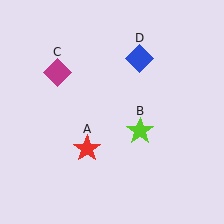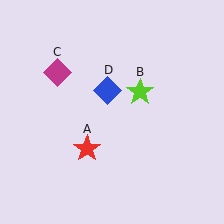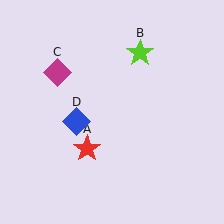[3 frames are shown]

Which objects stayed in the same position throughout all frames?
Red star (object A) and magenta diamond (object C) remained stationary.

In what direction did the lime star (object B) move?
The lime star (object B) moved up.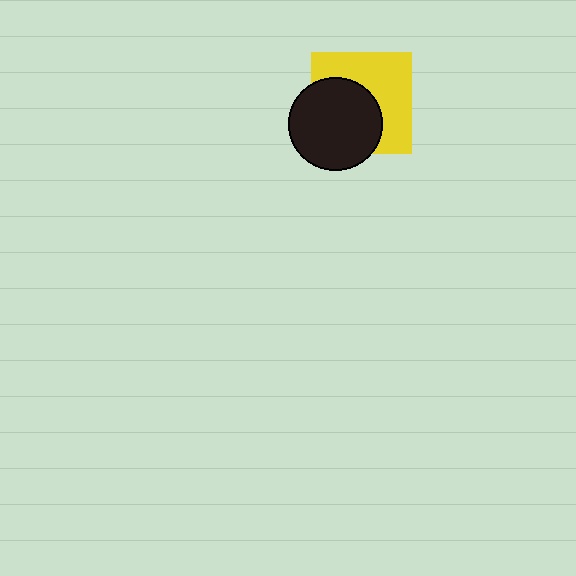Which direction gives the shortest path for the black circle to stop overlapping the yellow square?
Moving toward the lower-left gives the shortest separation.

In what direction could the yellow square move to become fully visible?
The yellow square could move toward the upper-right. That would shift it out from behind the black circle entirely.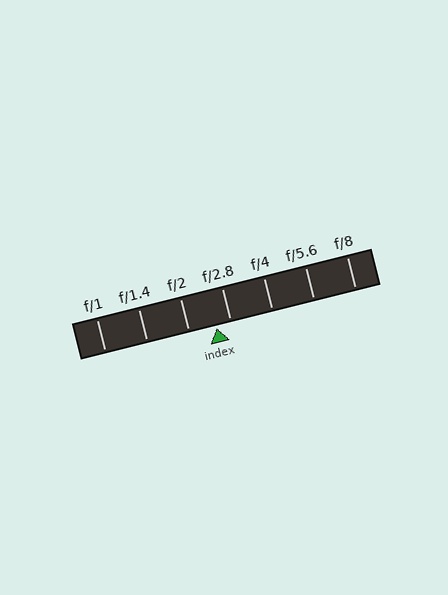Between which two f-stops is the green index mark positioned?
The index mark is between f/2 and f/2.8.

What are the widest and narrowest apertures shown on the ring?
The widest aperture shown is f/1 and the narrowest is f/8.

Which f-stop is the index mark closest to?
The index mark is closest to f/2.8.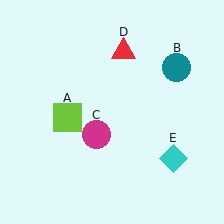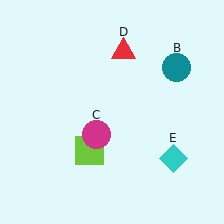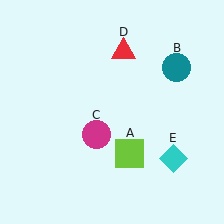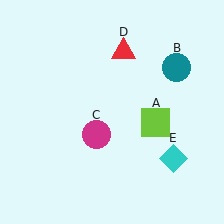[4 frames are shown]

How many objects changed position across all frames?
1 object changed position: lime square (object A).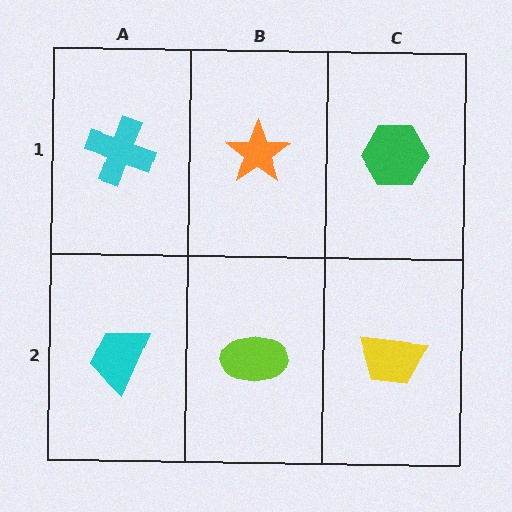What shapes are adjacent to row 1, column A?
A cyan trapezoid (row 2, column A), an orange star (row 1, column B).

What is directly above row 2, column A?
A cyan cross.